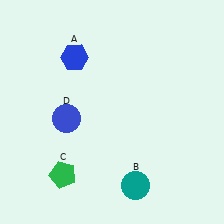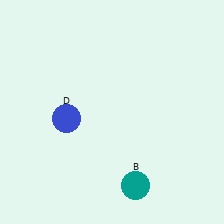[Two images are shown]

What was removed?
The green pentagon (C), the blue hexagon (A) were removed in Image 2.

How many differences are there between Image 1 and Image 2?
There are 2 differences between the two images.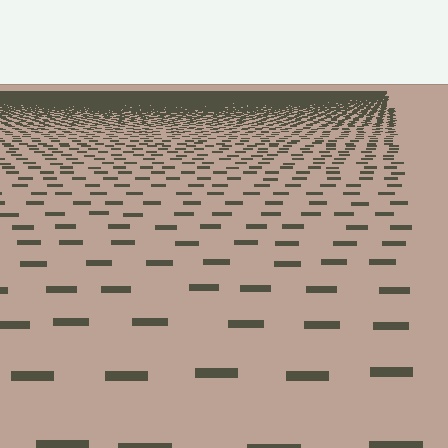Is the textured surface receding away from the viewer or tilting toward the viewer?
The surface is receding away from the viewer. Texture elements get smaller and denser toward the top.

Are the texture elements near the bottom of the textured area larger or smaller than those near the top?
Larger. Near the bottom, elements are closer to the viewer and appear at a bigger on-screen size.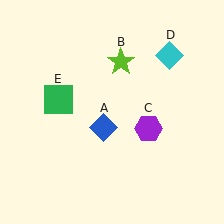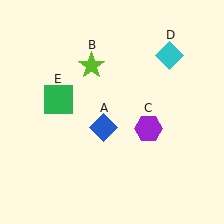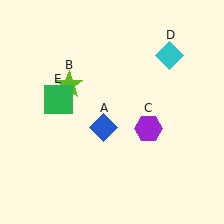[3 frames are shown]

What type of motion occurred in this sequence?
The lime star (object B) rotated counterclockwise around the center of the scene.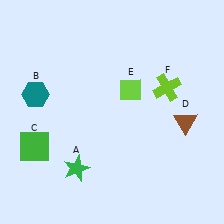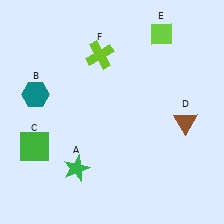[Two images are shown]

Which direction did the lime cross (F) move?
The lime cross (F) moved left.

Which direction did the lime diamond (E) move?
The lime diamond (E) moved up.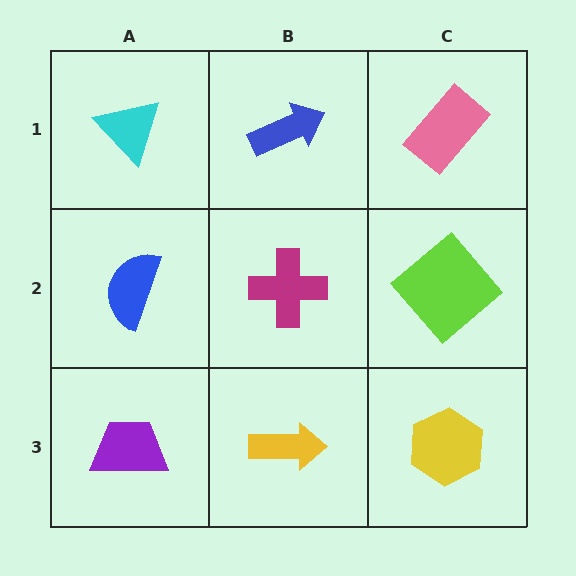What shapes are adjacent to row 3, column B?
A magenta cross (row 2, column B), a purple trapezoid (row 3, column A), a yellow hexagon (row 3, column C).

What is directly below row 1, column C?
A lime diamond.